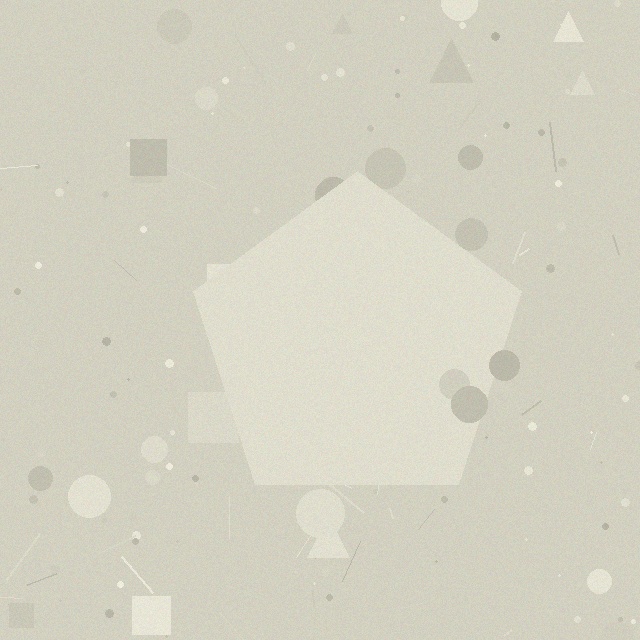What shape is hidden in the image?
A pentagon is hidden in the image.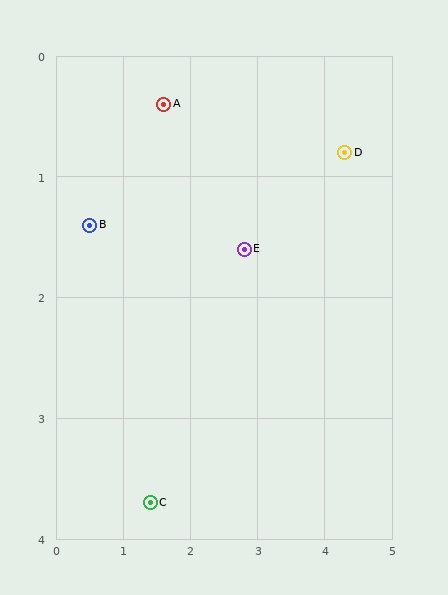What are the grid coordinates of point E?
Point E is at approximately (2.8, 1.6).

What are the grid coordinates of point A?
Point A is at approximately (1.6, 0.4).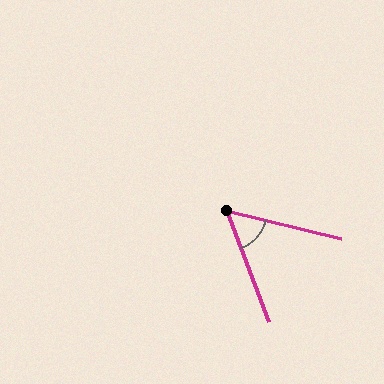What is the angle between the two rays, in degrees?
Approximately 56 degrees.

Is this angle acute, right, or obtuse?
It is acute.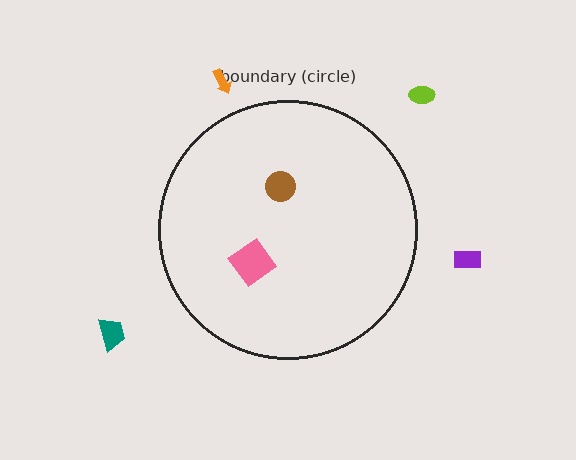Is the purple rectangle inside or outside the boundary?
Outside.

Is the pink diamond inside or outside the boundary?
Inside.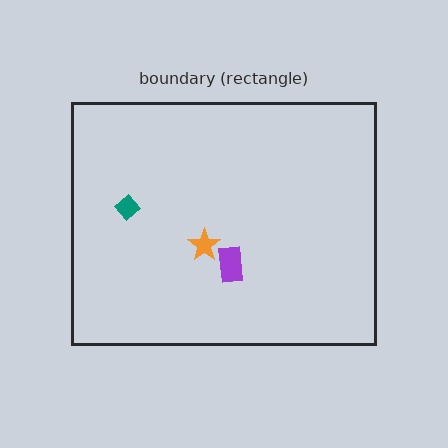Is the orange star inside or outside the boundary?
Inside.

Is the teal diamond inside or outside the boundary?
Inside.